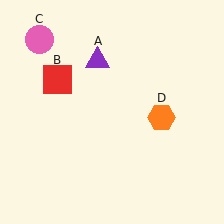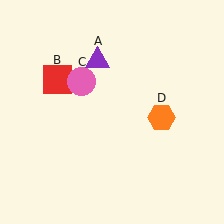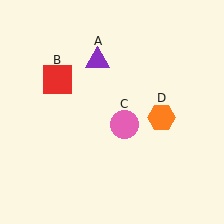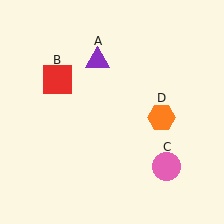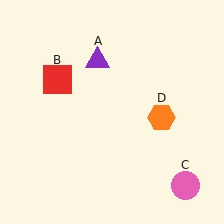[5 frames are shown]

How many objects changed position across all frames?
1 object changed position: pink circle (object C).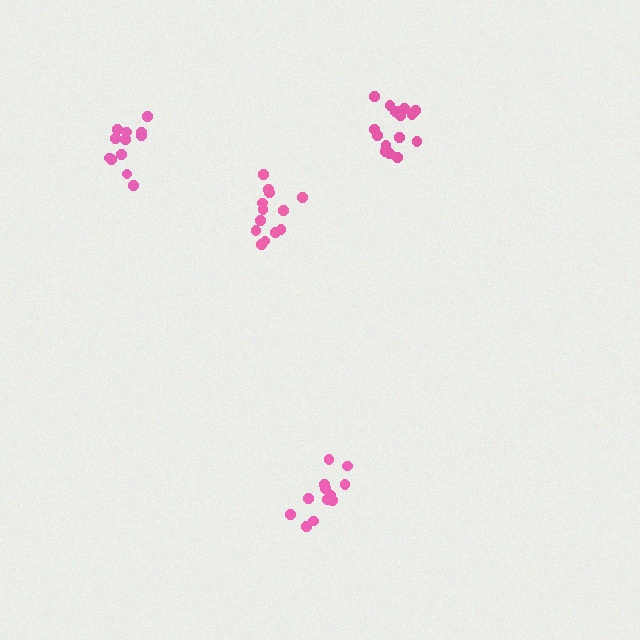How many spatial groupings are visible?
There are 4 spatial groupings.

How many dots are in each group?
Group 1: 13 dots, Group 2: 12 dots, Group 3: 12 dots, Group 4: 17 dots (54 total).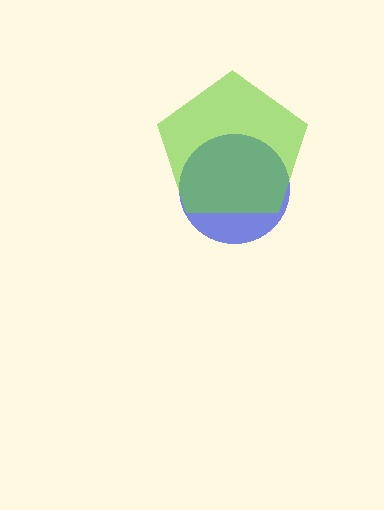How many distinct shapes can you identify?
There are 2 distinct shapes: a blue circle, a lime pentagon.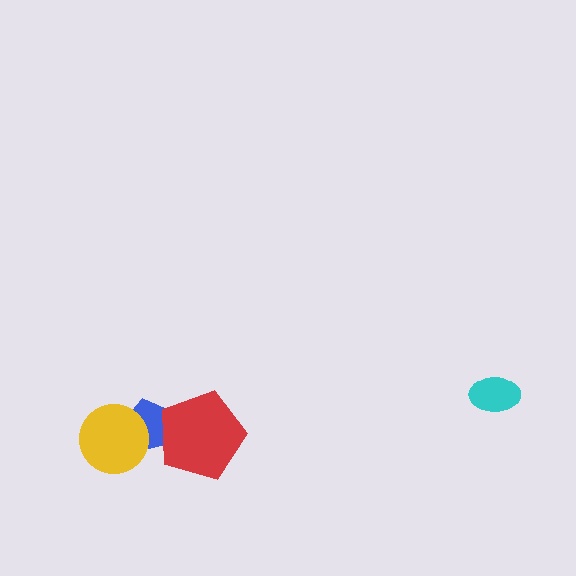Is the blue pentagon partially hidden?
Yes, it is partially covered by another shape.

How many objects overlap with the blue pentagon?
2 objects overlap with the blue pentagon.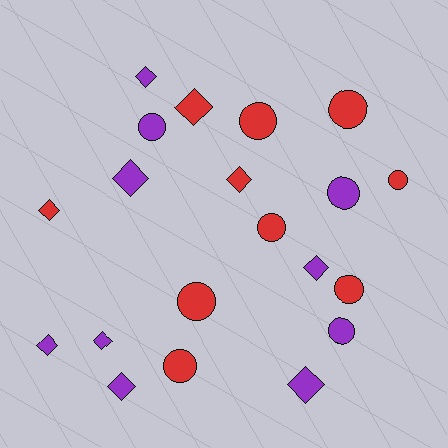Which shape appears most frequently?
Diamond, with 10 objects.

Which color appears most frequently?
Purple, with 10 objects.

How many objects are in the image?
There are 20 objects.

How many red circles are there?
There are 7 red circles.